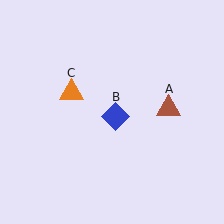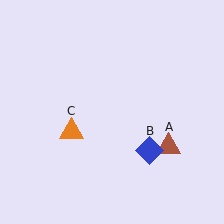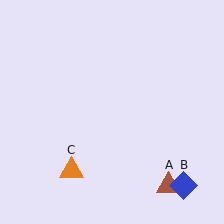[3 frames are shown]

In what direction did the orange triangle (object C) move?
The orange triangle (object C) moved down.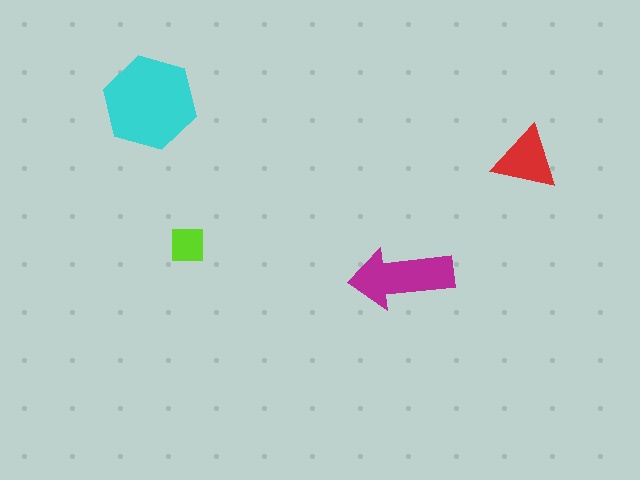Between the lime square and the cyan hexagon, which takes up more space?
The cyan hexagon.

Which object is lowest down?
The magenta arrow is bottommost.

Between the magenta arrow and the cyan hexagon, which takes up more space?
The cyan hexagon.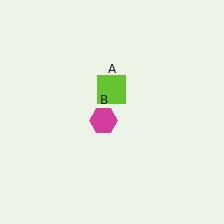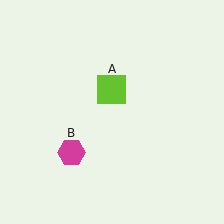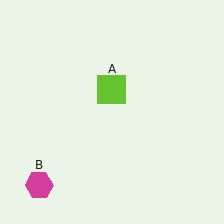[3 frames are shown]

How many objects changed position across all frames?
1 object changed position: magenta hexagon (object B).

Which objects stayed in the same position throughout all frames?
Lime square (object A) remained stationary.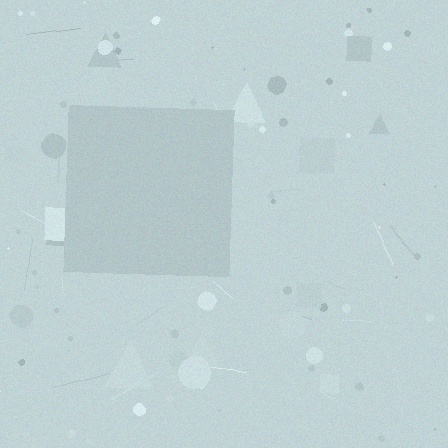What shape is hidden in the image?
A square is hidden in the image.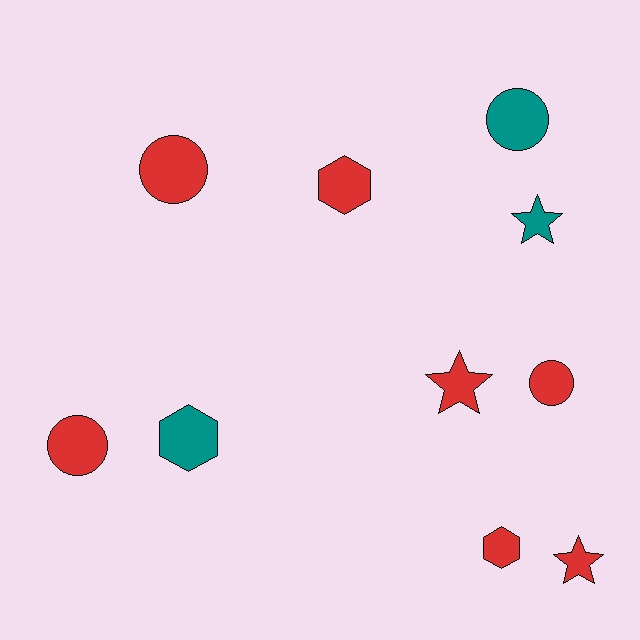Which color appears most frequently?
Red, with 7 objects.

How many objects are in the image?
There are 10 objects.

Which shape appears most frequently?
Circle, with 4 objects.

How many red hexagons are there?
There are 2 red hexagons.